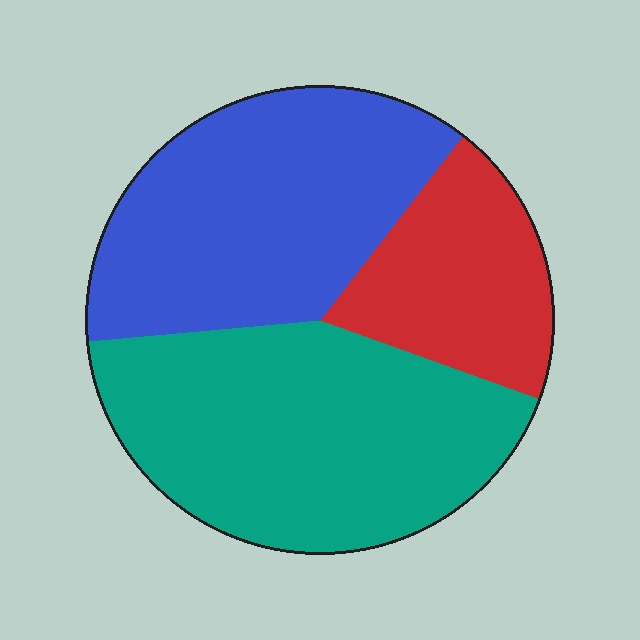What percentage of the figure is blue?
Blue covers around 35% of the figure.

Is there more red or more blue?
Blue.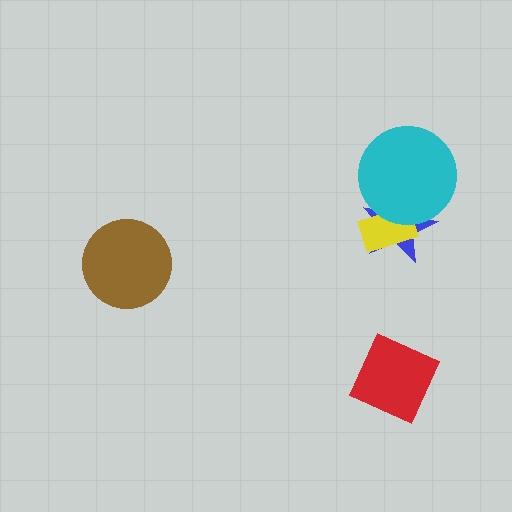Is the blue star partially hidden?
Yes, it is partially covered by another shape.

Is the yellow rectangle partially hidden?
Yes, it is partially covered by another shape.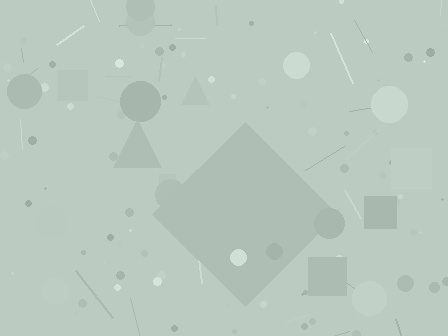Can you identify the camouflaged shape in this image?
The camouflaged shape is a diamond.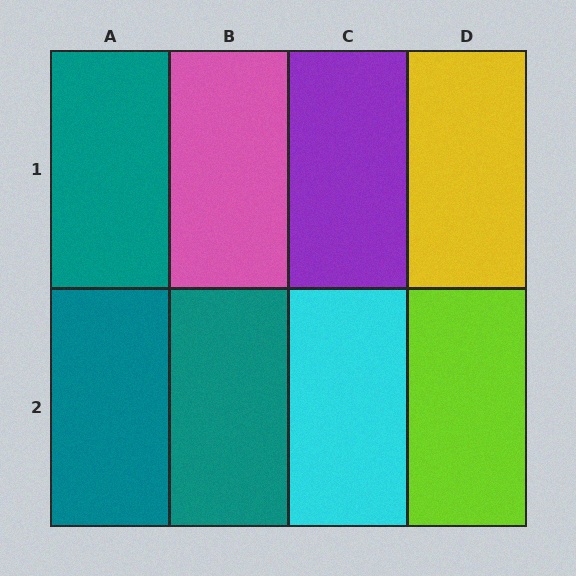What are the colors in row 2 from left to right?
Teal, teal, cyan, lime.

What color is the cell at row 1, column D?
Yellow.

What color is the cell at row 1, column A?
Teal.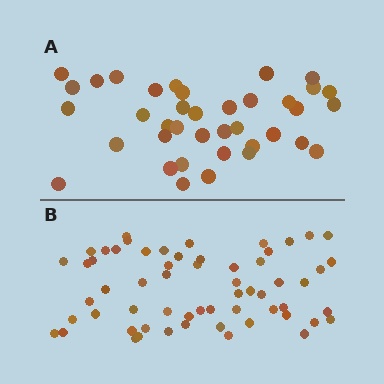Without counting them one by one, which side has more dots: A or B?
Region B (the bottom region) has more dots.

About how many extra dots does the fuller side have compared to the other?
Region B has approximately 20 more dots than region A.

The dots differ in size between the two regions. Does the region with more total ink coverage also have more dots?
No. Region A has more total ink coverage because its dots are larger, but region B actually contains more individual dots. Total area can be misleading — the number of items is what matters here.